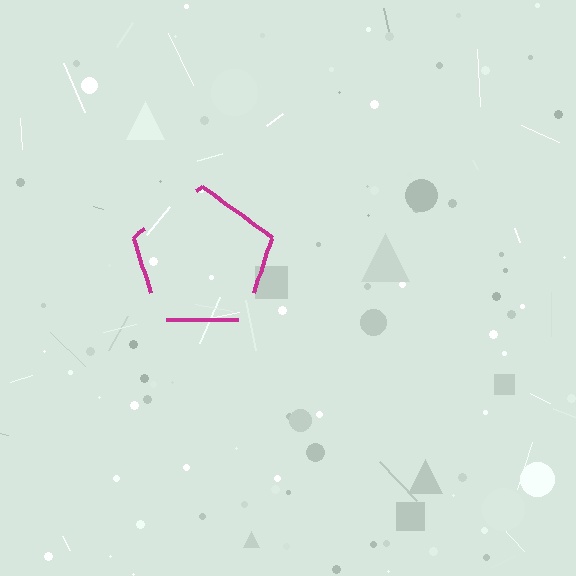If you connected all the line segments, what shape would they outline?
They would outline a pentagon.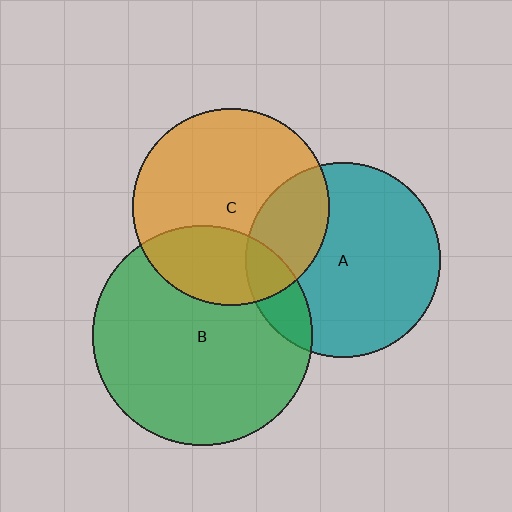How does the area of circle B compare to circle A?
Approximately 1.3 times.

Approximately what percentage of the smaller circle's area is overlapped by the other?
Approximately 30%.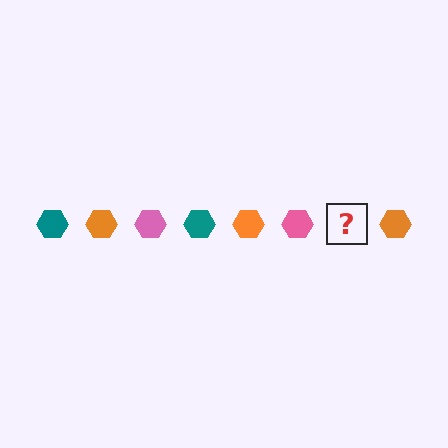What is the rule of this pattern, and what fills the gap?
The rule is that the pattern cycles through teal, orange, pink hexagons. The gap should be filled with a teal hexagon.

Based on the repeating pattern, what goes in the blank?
The blank should be a teal hexagon.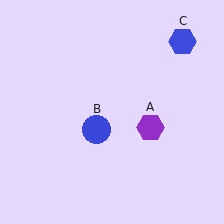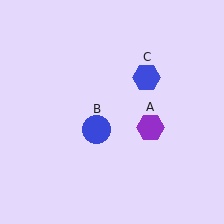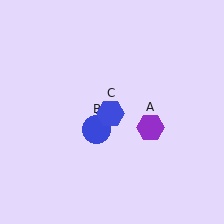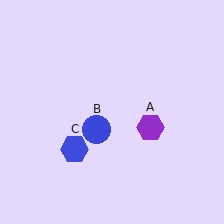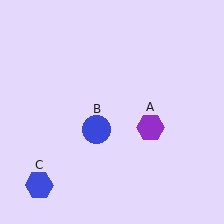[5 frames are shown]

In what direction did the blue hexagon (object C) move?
The blue hexagon (object C) moved down and to the left.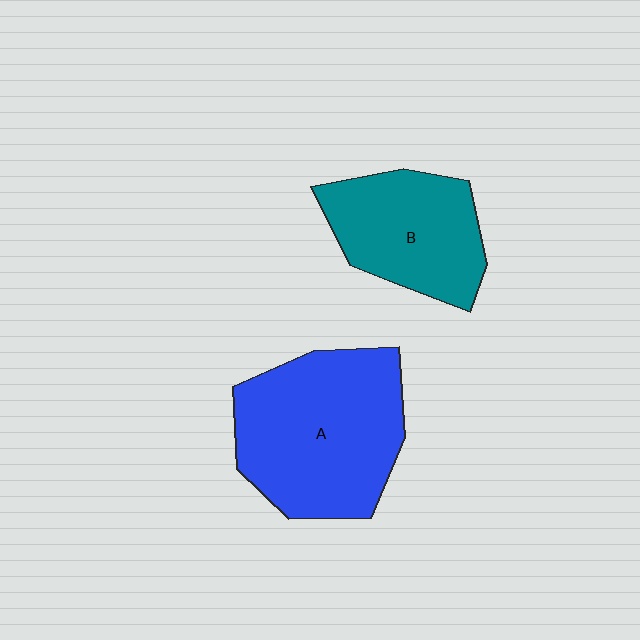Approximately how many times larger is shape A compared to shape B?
Approximately 1.5 times.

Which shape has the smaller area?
Shape B (teal).